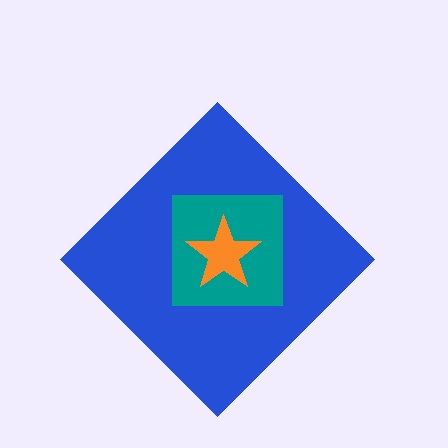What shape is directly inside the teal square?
The orange star.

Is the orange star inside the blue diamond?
Yes.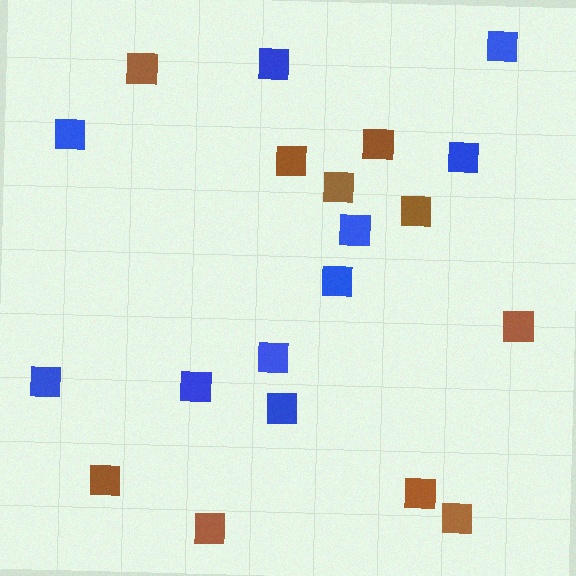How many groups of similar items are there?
There are 2 groups: one group of blue squares (10) and one group of brown squares (10).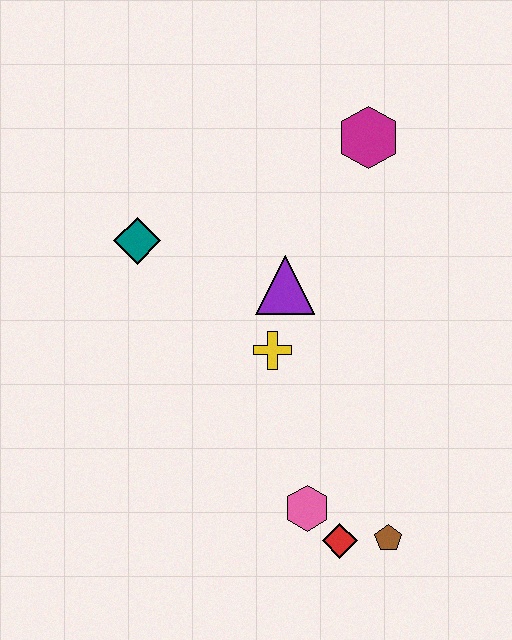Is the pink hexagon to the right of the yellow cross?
Yes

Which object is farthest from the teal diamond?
The brown pentagon is farthest from the teal diamond.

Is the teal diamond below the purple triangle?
No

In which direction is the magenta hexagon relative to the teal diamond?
The magenta hexagon is to the right of the teal diamond.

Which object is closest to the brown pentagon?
The red diamond is closest to the brown pentagon.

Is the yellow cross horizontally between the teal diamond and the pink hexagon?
Yes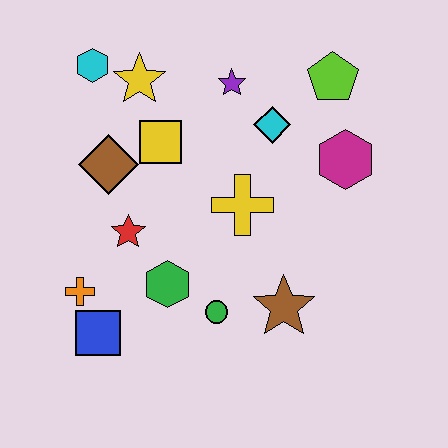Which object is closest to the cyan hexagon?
The yellow star is closest to the cyan hexagon.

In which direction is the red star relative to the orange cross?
The red star is above the orange cross.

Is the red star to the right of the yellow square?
No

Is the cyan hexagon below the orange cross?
No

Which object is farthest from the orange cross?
The lime pentagon is farthest from the orange cross.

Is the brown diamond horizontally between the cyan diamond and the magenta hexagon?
No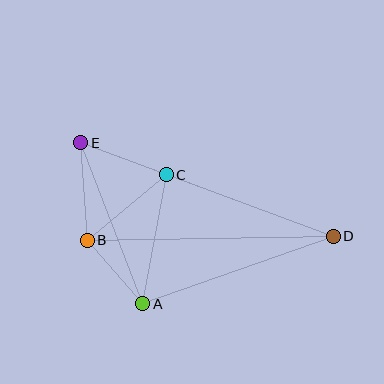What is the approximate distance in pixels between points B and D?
The distance between B and D is approximately 246 pixels.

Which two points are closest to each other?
Points A and B are closest to each other.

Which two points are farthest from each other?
Points D and E are farthest from each other.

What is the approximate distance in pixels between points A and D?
The distance between A and D is approximately 202 pixels.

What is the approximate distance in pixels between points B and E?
The distance between B and E is approximately 98 pixels.